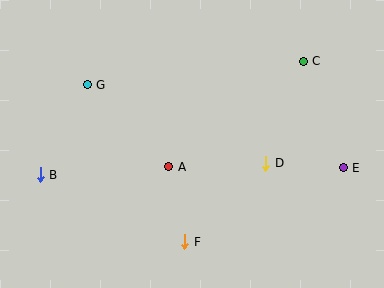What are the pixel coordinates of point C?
Point C is at (303, 61).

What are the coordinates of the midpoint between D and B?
The midpoint between D and B is at (153, 169).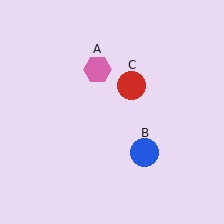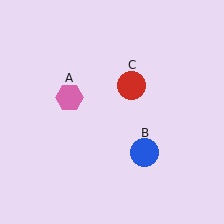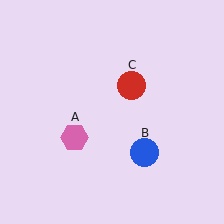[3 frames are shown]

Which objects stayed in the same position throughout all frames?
Blue circle (object B) and red circle (object C) remained stationary.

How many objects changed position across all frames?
1 object changed position: pink hexagon (object A).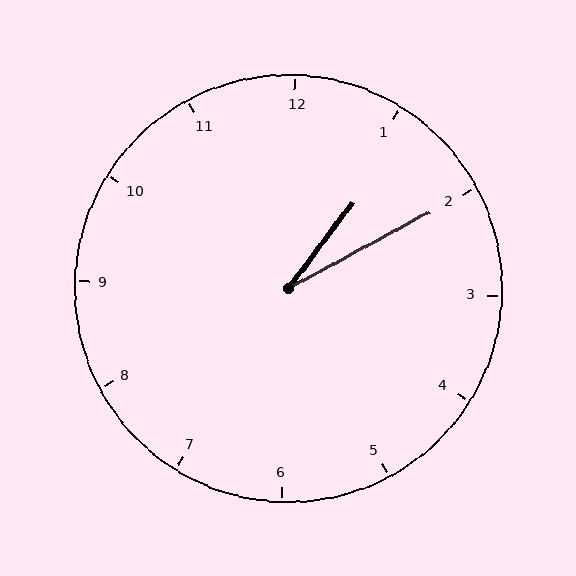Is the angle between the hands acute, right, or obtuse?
It is acute.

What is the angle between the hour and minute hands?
Approximately 25 degrees.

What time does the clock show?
1:10.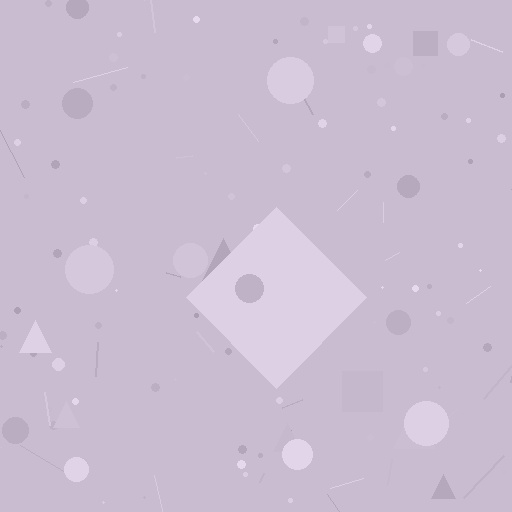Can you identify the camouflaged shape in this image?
The camouflaged shape is a diamond.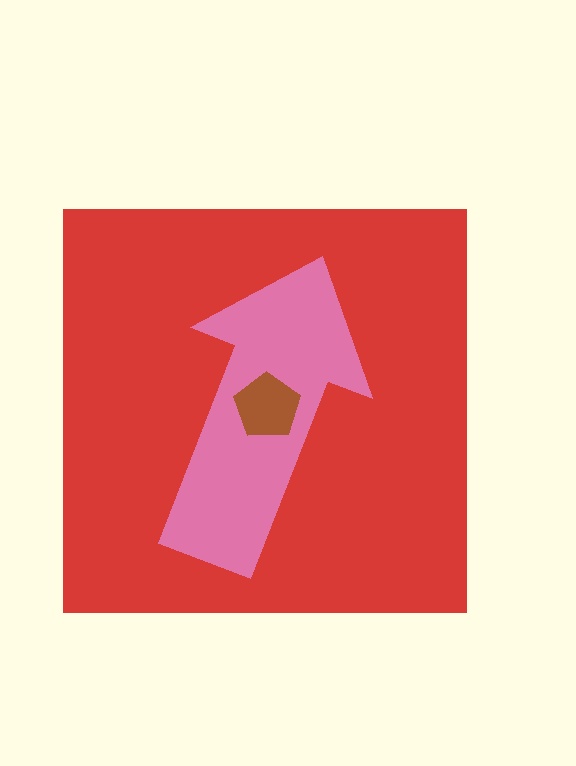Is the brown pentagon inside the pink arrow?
Yes.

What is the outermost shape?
The red square.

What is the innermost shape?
The brown pentagon.